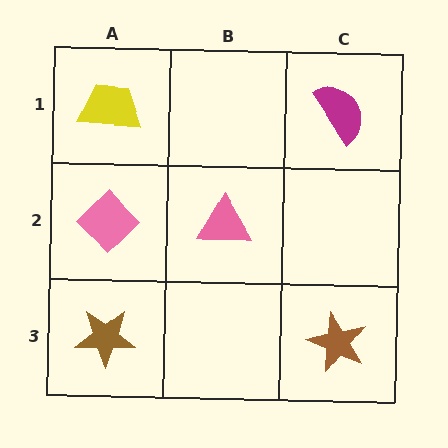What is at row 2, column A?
A pink diamond.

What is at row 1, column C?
A magenta semicircle.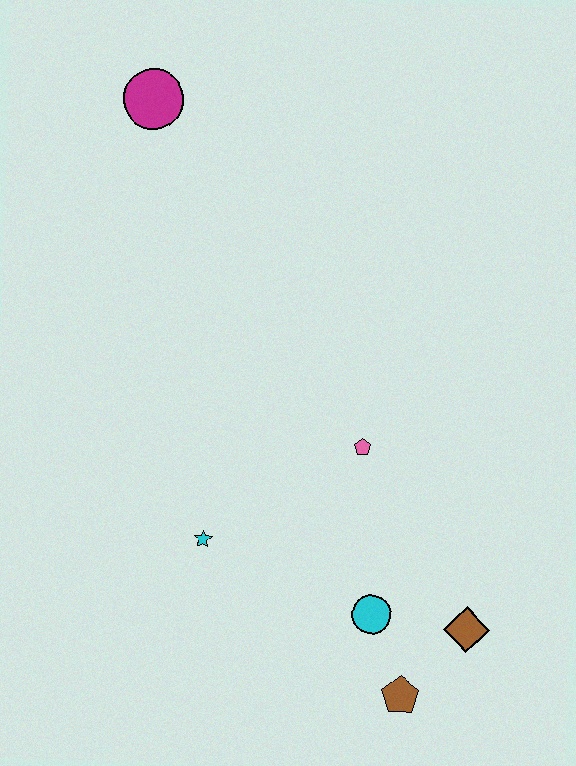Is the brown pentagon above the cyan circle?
No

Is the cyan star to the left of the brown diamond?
Yes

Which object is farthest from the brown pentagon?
The magenta circle is farthest from the brown pentagon.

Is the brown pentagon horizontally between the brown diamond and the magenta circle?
Yes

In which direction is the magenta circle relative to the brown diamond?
The magenta circle is above the brown diamond.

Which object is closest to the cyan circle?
The brown pentagon is closest to the cyan circle.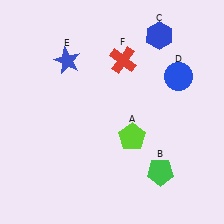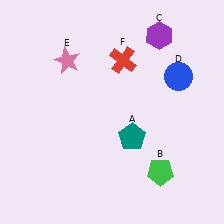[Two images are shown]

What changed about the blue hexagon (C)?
In Image 1, C is blue. In Image 2, it changed to purple.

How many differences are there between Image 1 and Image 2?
There are 3 differences between the two images.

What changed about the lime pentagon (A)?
In Image 1, A is lime. In Image 2, it changed to teal.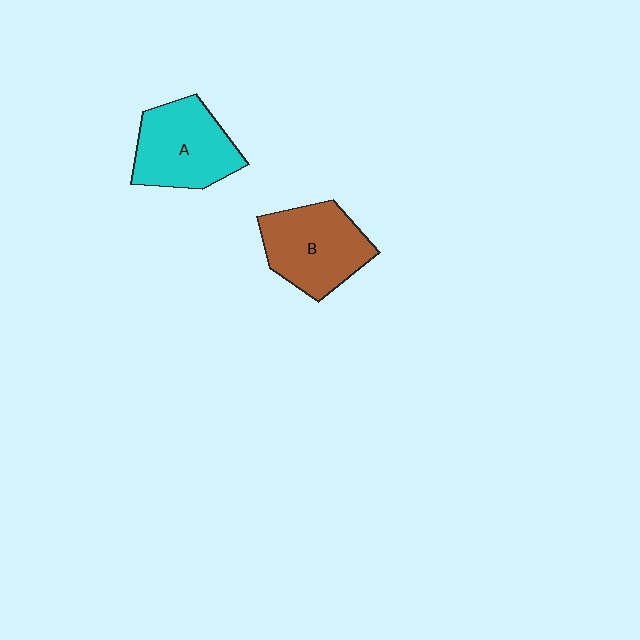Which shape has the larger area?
Shape B (brown).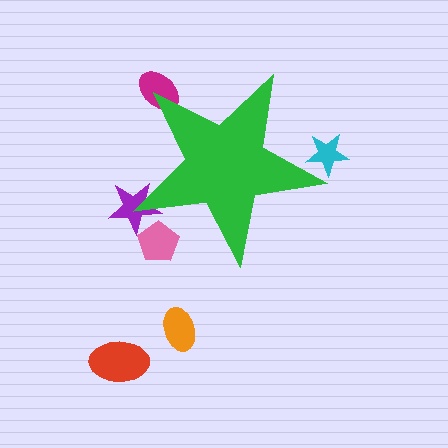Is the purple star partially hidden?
Yes, the purple star is partially hidden behind the green star.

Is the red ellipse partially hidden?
No, the red ellipse is fully visible.